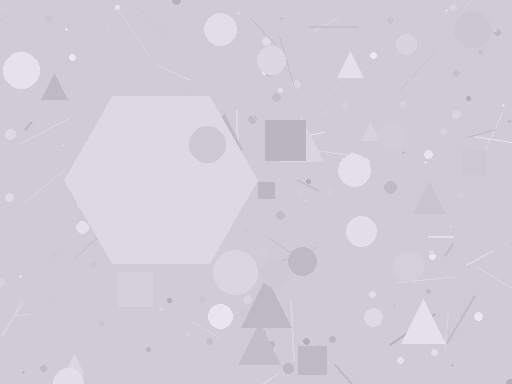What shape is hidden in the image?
A hexagon is hidden in the image.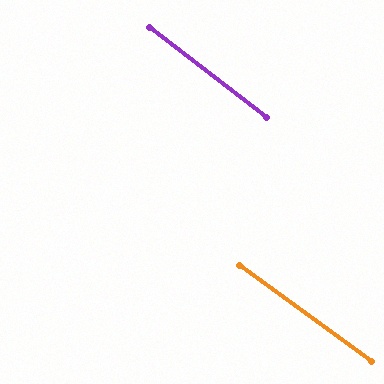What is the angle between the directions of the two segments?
Approximately 2 degrees.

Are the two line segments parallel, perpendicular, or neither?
Parallel — their directions differ by only 1.6°.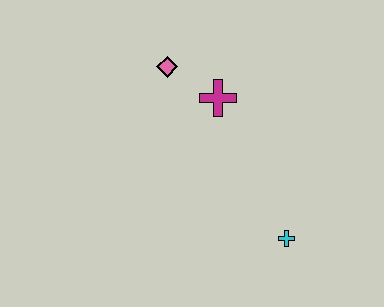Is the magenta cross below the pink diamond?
Yes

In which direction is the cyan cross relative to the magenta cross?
The cyan cross is below the magenta cross.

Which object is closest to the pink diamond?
The magenta cross is closest to the pink diamond.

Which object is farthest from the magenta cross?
The cyan cross is farthest from the magenta cross.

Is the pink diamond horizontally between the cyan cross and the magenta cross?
No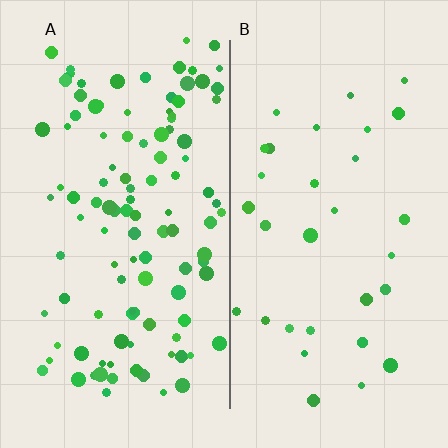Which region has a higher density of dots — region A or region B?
A (the left).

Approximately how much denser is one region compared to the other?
Approximately 3.5× — region A over region B.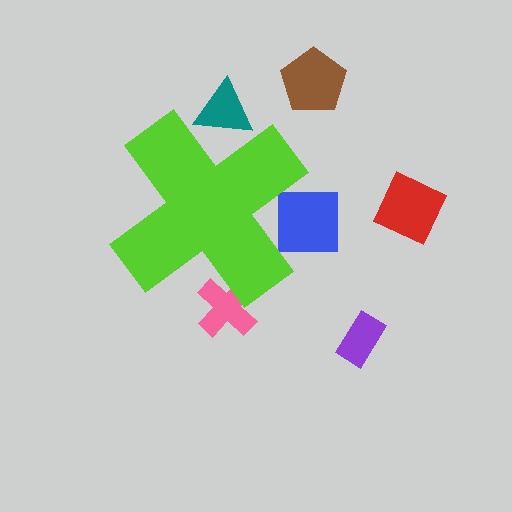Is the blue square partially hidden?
Yes, the blue square is partially hidden behind the lime cross.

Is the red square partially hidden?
No, the red square is fully visible.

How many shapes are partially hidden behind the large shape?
3 shapes are partially hidden.